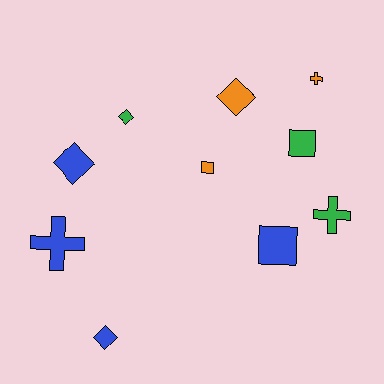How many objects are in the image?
There are 10 objects.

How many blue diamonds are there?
There are 2 blue diamonds.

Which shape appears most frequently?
Diamond, with 4 objects.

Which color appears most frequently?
Blue, with 4 objects.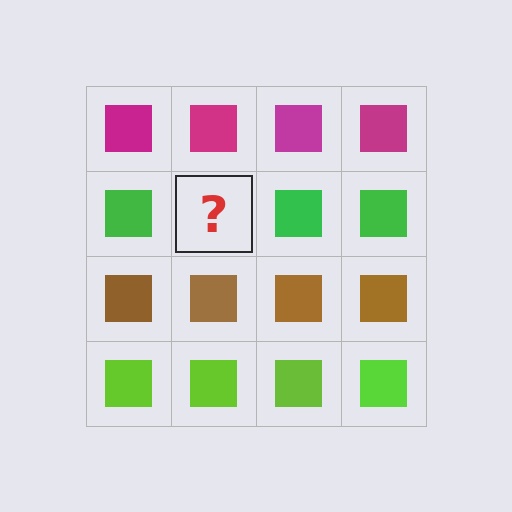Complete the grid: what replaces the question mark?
The question mark should be replaced with a green square.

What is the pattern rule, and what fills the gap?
The rule is that each row has a consistent color. The gap should be filled with a green square.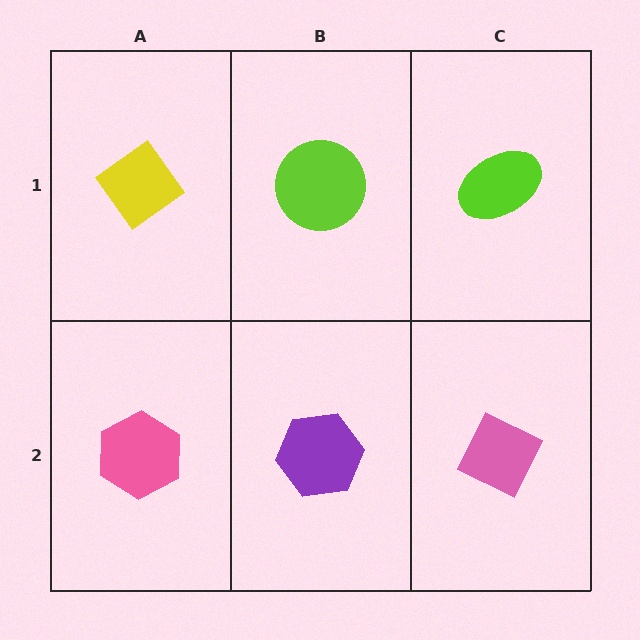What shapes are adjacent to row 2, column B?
A lime circle (row 1, column B), a pink hexagon (row 2, column A), a pink diamond (row 2, column C).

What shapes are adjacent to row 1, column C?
A pink diamond (row 2, column C), a lime circle (row 1, column B).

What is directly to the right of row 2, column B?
A pink diamond.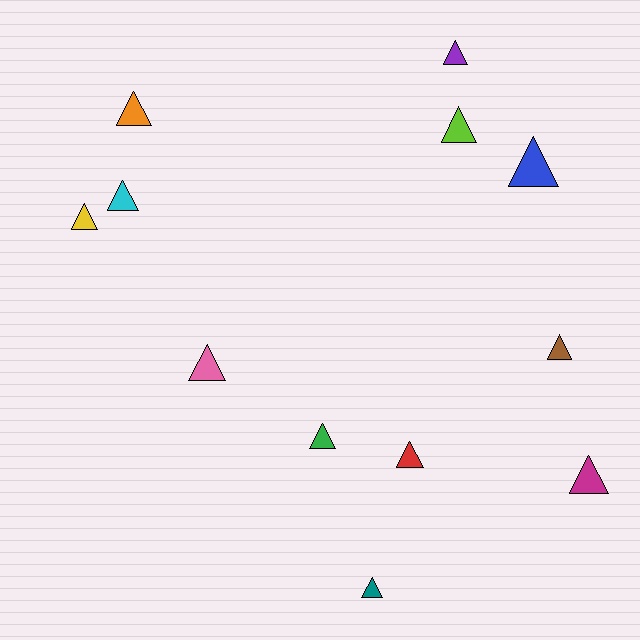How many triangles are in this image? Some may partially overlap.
There are 12 triangles.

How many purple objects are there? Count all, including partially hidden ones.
There is 1 purple object.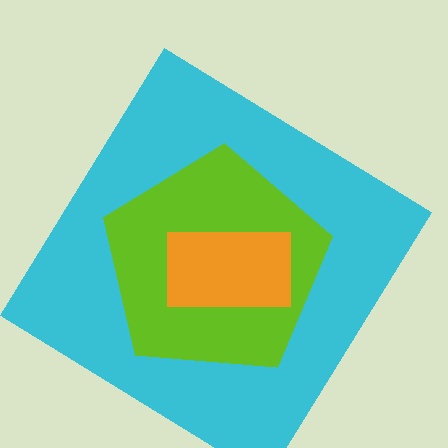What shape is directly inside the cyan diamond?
The lime pentagon.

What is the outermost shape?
The cyan diamond.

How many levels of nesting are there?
3.